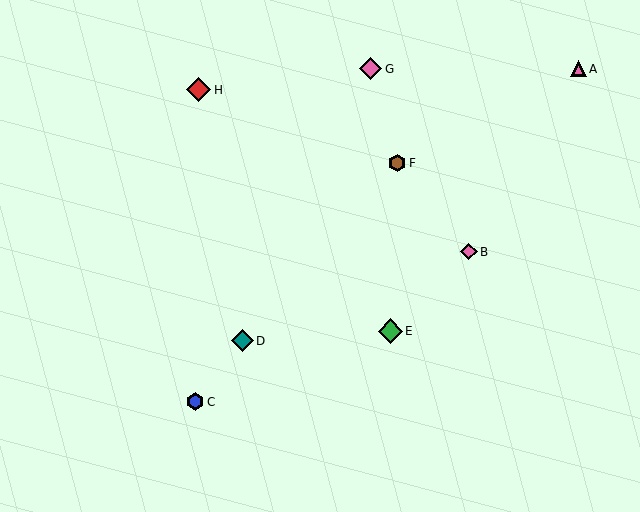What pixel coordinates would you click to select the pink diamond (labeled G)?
Click at (371, 69) to select the pink diamond G.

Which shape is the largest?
The red diamond (labeled H) is the largest.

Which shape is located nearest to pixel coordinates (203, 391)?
The blue hexagon (labeled C) at (195, 402) is nearest to that location.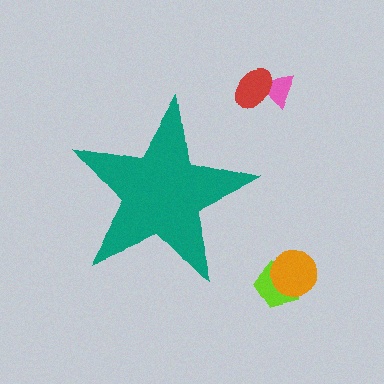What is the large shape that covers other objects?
A teal star.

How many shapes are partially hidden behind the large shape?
0 shapes are partially hidden.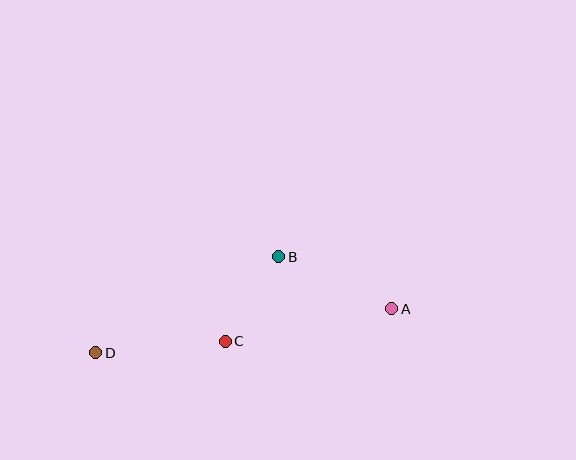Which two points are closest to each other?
Points B and C are closest to each other.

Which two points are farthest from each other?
Points A and D are farthest from each other.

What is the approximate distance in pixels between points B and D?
The distance between B and D is approximately 207 pixels.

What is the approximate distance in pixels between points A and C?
The distance between A and C is approximately 170 pixels.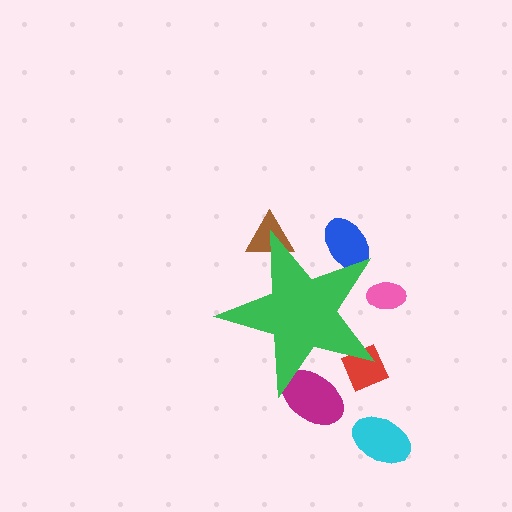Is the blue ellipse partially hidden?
Yes, the blue ellipse is partially hidden behind the green star.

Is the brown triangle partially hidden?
Yes, the brown triangle is partially hidden behind the green star.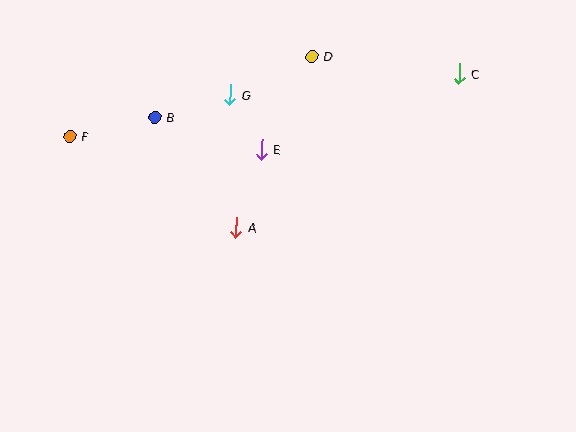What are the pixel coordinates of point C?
Point C is at (459, 73).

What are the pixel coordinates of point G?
Point G is at (230, 95).